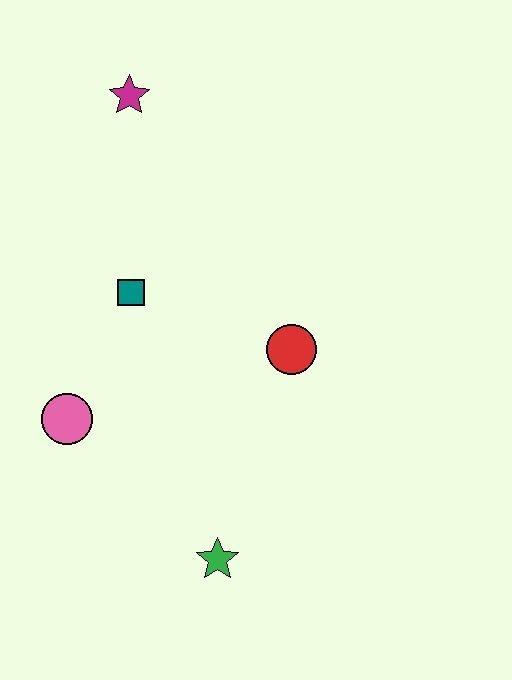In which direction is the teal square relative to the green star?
The teal square is above the green star.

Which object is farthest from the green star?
The magenta star is farthest from the green star.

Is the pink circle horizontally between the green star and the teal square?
No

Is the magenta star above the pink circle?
Yes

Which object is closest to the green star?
The pink circle is closest to the green star.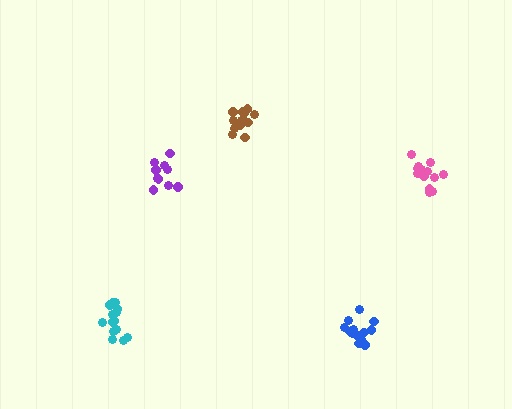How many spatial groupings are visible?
There are 5 spatial groupings.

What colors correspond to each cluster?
The clusters are colored: brown, purple, pink, blue, cyan.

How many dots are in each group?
Group 1: 13 dots, Group 2: 11 dots, Group 3: 13 dots, Group 4: 13 dots, Group 5: 15 dots (65 total).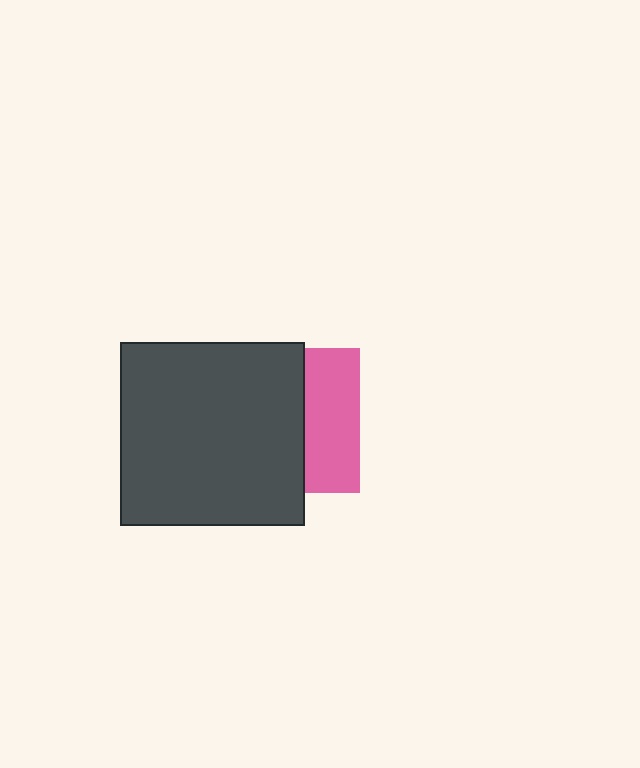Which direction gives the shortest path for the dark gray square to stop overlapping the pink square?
Moving left gives the shortest separation.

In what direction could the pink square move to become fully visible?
The pink square could move right. That would shift it out from behind the dark gray square entirely.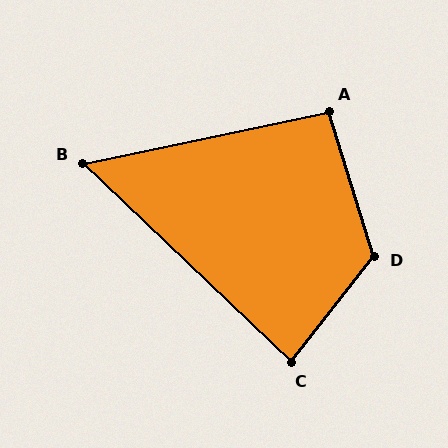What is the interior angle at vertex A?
Approximately 96 degrees (obtuse).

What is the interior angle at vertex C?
Approximately 84 degrees (acute).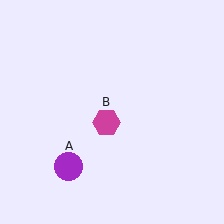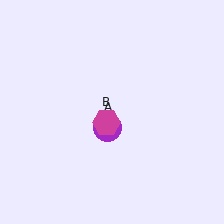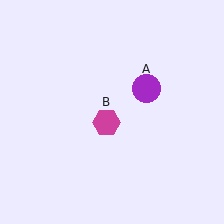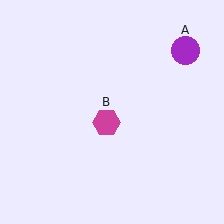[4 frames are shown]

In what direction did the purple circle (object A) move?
The purple circle (object A) moved up and to the right.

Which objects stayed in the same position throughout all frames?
Magenta hexagon (object B) remained stationary.